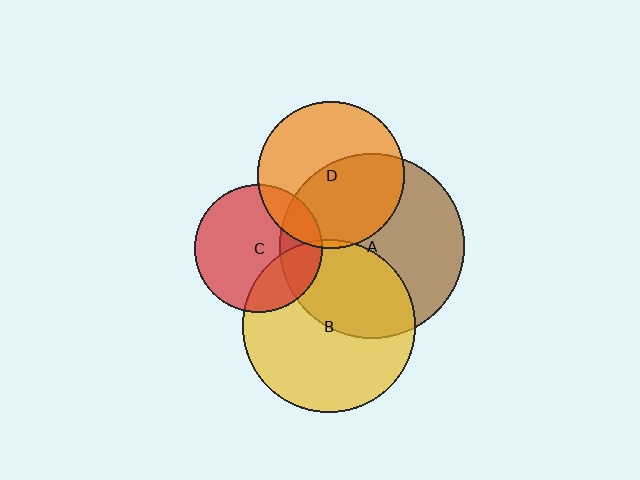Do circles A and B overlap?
Yes.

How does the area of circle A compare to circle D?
Approximately 1.6 times.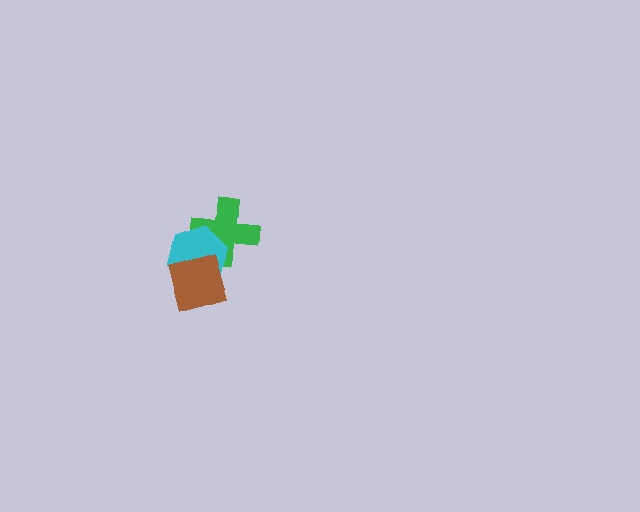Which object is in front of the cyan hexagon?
The brown diamond is in front of the cyan hexagon.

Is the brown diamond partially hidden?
No, no other shape covers it.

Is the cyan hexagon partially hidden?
Yes, it is partially covered by another shape.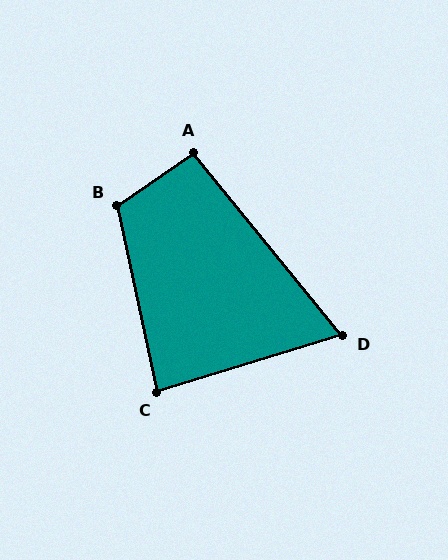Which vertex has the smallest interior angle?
D, at approximately 68 degrees.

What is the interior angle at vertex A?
Approximately 95 degrees (approximately right).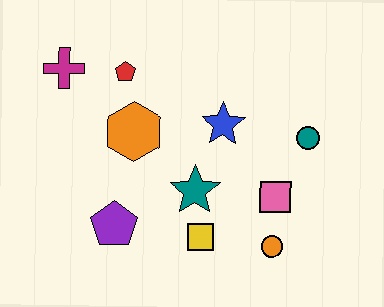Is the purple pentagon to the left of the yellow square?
Yes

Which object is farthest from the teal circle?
The magenta cross is farthest from the teal circle.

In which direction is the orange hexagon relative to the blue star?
The orange hexagon is to the left of the blue star.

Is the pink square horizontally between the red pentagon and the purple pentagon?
No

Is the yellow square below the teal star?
Yes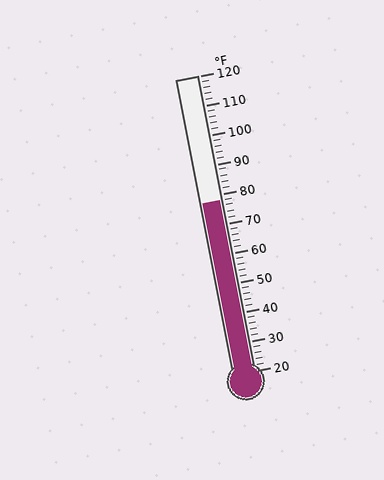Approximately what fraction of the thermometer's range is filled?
The thermometer is filled to approximately 60% of its range.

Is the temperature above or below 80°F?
The temperature is below 80°F.